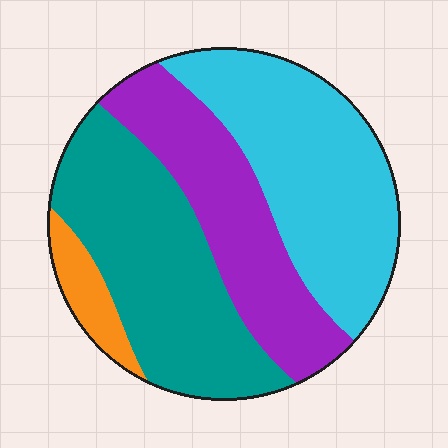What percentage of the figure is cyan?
Cyan covers 34% of the figure.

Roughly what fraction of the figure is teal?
Teal covers roughly 35% of the figure.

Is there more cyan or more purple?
Cyan.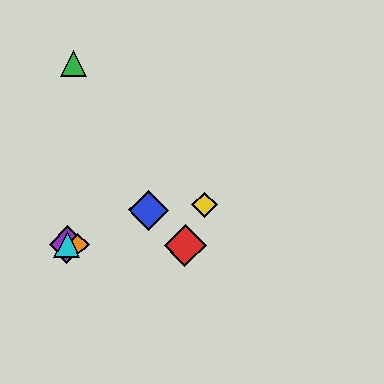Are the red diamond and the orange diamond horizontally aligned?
Yes, both are at y≈245.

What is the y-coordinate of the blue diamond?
The blue diamond is at y≈210.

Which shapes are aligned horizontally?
The red diamond, the purple diamond, the orange diamond, the cyan triangle are aligned horizontally.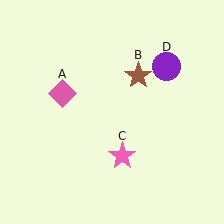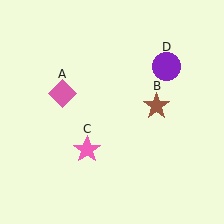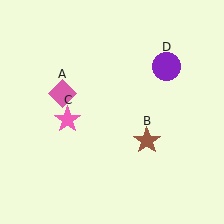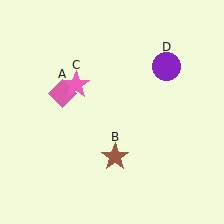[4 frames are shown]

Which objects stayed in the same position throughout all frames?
Pink diamond (object A) and purple circle (object D) remained stationary.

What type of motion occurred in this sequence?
The brown star (object B), pink star (object C) rotated clockwise around the center of the scene.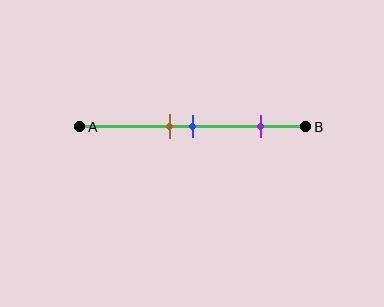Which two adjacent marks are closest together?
The brown and blue marks are the closest adjacent pair.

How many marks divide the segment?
There are 3 marks dividing the segment.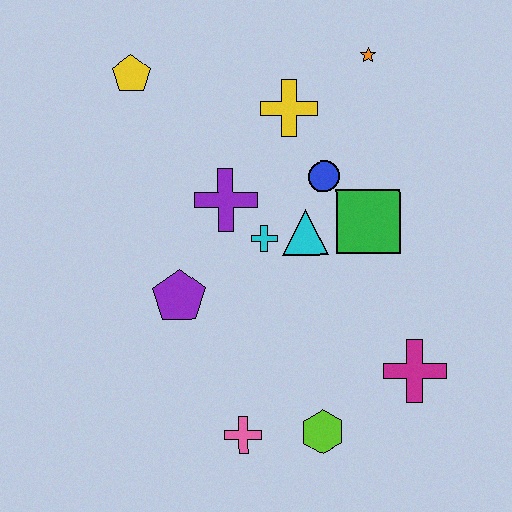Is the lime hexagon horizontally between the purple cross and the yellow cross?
No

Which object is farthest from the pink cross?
The orange star is farthest from the pink cross.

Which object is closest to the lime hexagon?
The pink cross is closest to the lime hexagon.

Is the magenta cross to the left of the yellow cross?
No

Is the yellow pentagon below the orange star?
Yes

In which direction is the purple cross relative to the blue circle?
The purple cross is to the left of the blue circle.